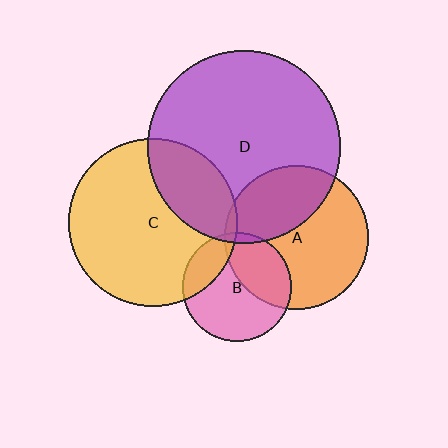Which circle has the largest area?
Circle D (purple).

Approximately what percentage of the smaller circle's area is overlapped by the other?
Approximately 5%.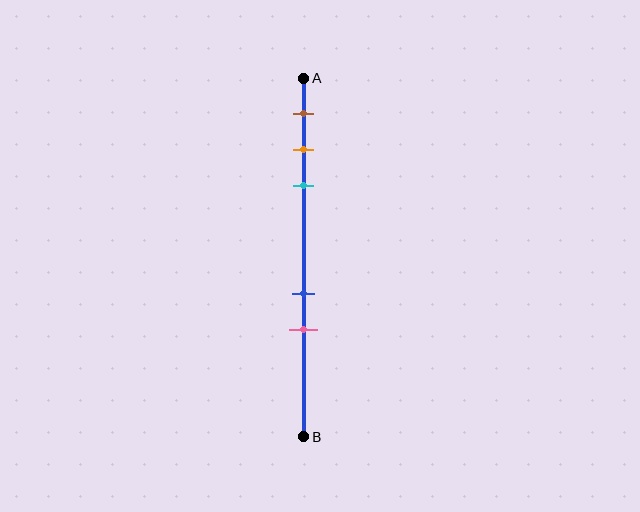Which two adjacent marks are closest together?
The orange and cyan marks are the closest adjacent pair.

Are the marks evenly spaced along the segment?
No, the marks are not evenly spaced.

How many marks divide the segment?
There are 5 marks dividing the segment.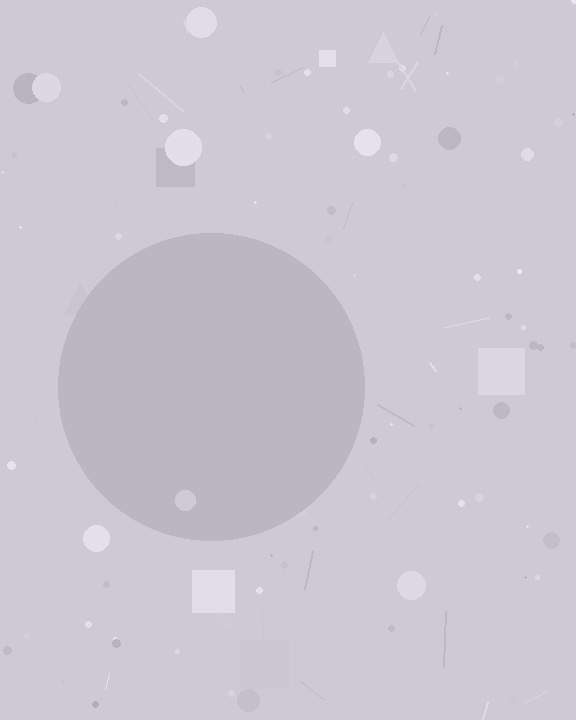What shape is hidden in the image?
A circle is hidden in the image.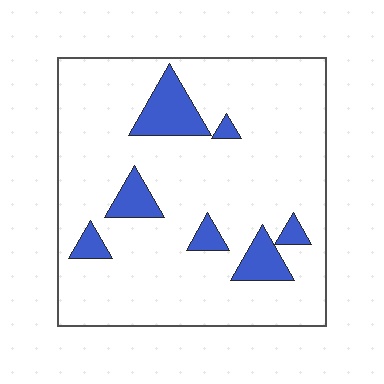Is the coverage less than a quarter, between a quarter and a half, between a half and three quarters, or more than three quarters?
Less than a quarter.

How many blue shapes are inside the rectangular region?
7.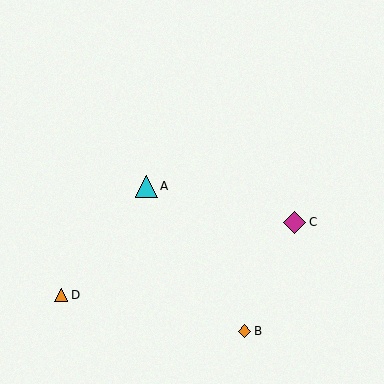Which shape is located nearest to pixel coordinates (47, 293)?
The orange triangle (labeled D) at (61, 295) is nearest to that location.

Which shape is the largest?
The magenta diamond (labeled C) is the largest.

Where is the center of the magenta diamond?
The center of the magenta diamond is at (294, 222).